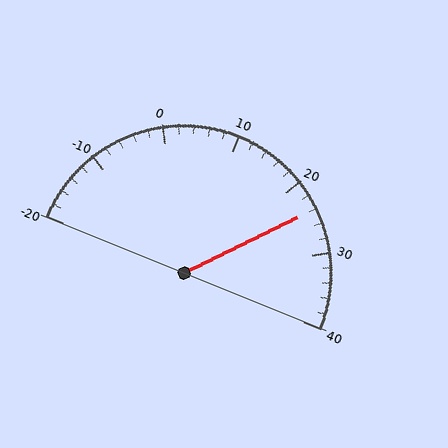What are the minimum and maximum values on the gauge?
The gauge ranges from -20 to 40.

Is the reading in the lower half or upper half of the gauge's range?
The reading is in the upper half of the range (-20 to 40).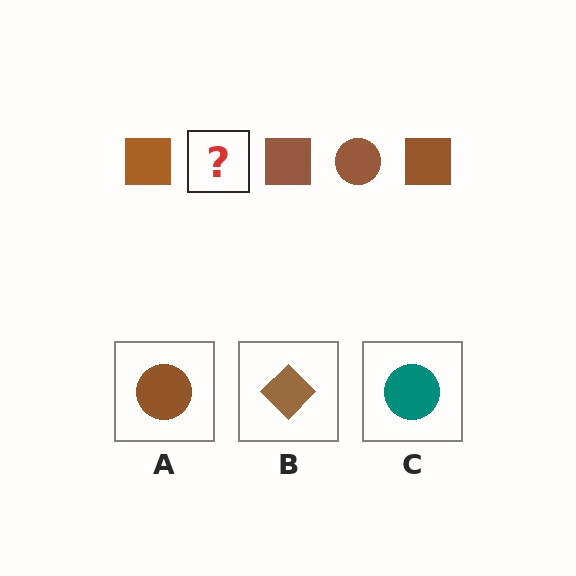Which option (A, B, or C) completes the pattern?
A.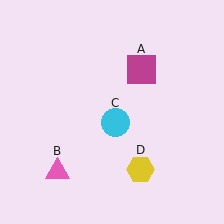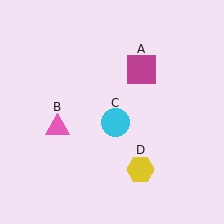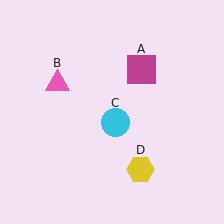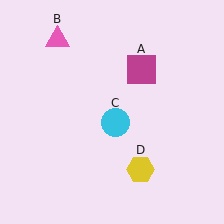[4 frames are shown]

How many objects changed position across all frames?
1 object changed position: pink triangle (object B).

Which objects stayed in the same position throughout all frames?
Magenta square (object A) and cyan circle (object C) and yellow hexagon (object D) remained stationary.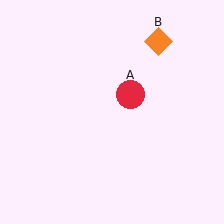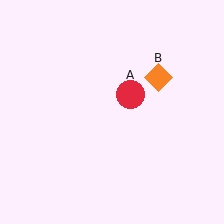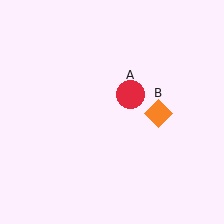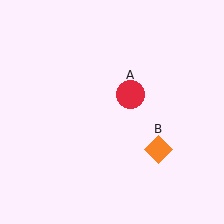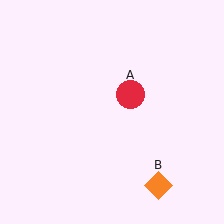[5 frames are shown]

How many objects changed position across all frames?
1 object changed position: orange diamond (object B).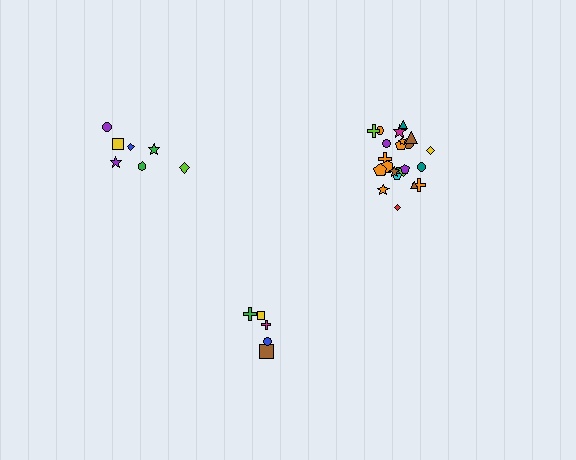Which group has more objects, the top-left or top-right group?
The top-right group.